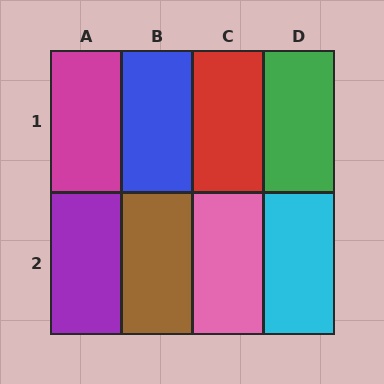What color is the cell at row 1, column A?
Magenta.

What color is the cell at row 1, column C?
Red.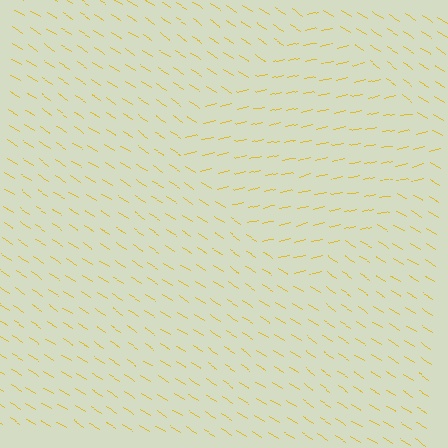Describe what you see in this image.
The image is filled with small yellow line segments. A diamond region in the image has lines oriented differently from the surrounding lines, creating a visible texture boundary.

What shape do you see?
I see a diamond.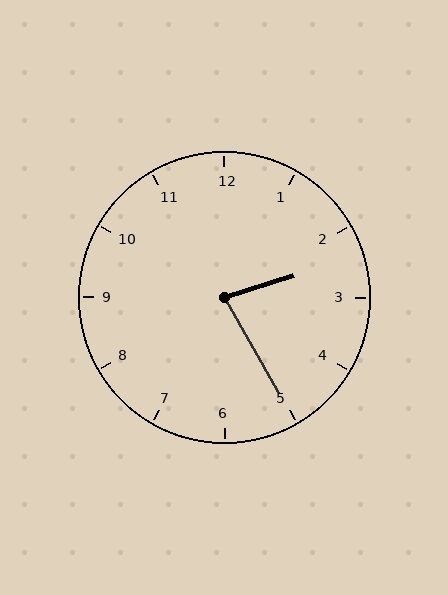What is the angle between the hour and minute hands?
Approximately 78 degrees.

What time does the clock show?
2:25.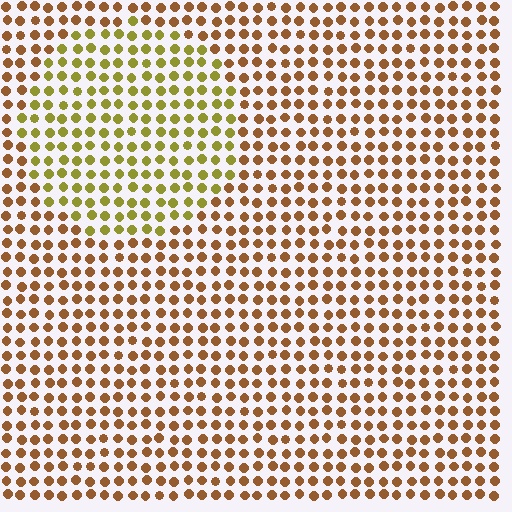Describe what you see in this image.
The image is filled with small brown elements in a uniform arrangement. A circle-shaped region is visible where the elements are tinted to a slightly different hue, forming a subtle color boundary.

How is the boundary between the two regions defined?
The boundary is defined purely by a slight shift in hue (about 37 degrees). Spacing, size, and orientation are identical on both sides.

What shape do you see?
I see a circle.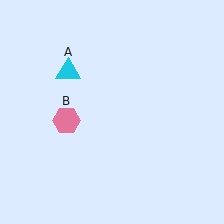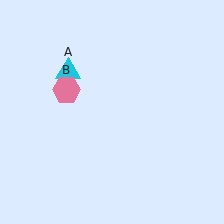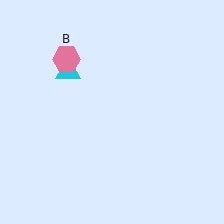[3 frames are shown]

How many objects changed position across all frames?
1 object changed position: pink hexagon (object B).